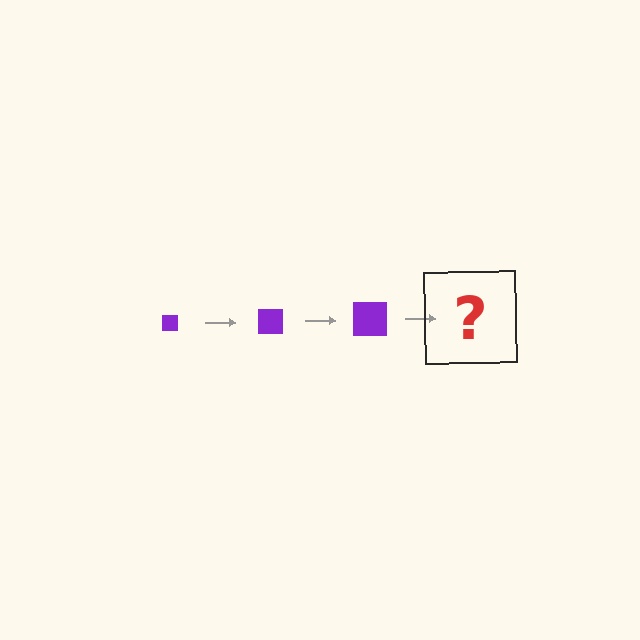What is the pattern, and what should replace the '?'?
The pattern is that the square gets progressively larger each step. The '?' should be a purple square, larger than the previous one.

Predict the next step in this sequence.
The next step is a purple square, larger than the previous one.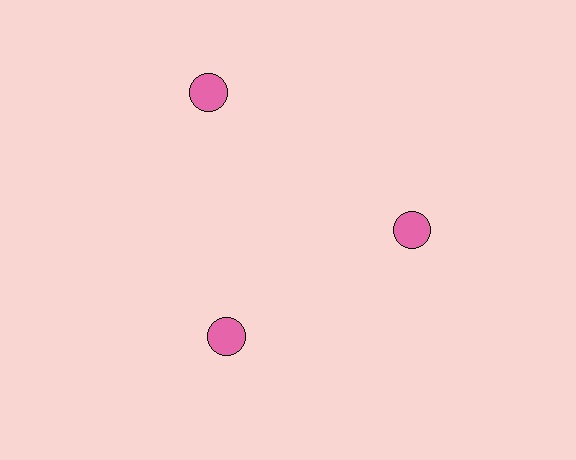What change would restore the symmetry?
The symmetry would be restored by moving it inward, back onto the ring so that all 3 circles sit at equal angles and equal distance from the center.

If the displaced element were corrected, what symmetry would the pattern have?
It would have 3-fold rotational symmetry — the pattern would map onto itself every 120 degrees.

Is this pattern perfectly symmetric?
No. The 3 pink circles are arranged in a ring, but one element near the 11 o'clock position is pushed outward from the center, breaking the 3-fold rotational symmetry.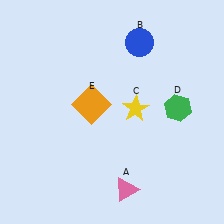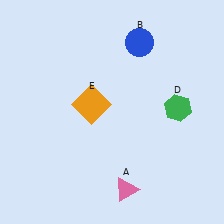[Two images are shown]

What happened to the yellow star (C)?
The yellow star (C) was removed in Image 2. It was in the top-right area of Image 1.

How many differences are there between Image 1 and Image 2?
There is 1 difference between the two images.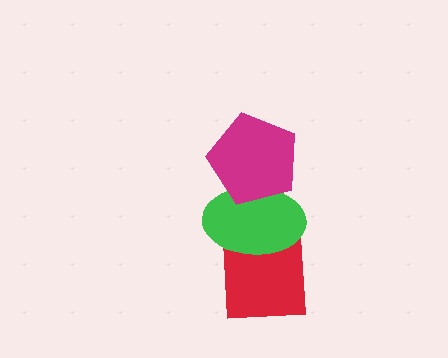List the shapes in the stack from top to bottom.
From top to bottom: the magenta pentagon, the green ellipse, the red square.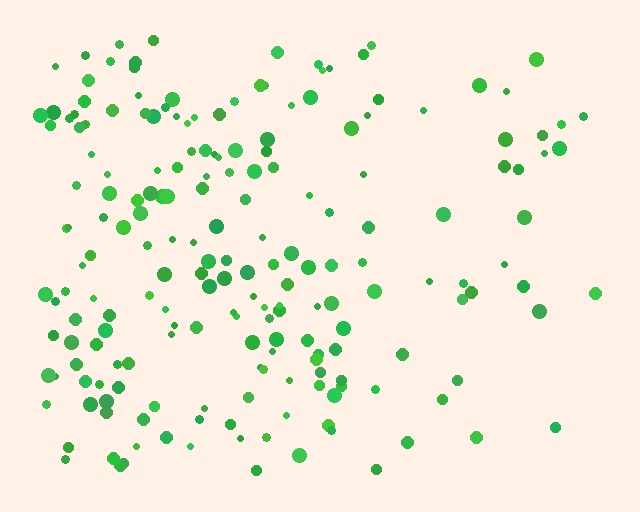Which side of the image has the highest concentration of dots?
The left.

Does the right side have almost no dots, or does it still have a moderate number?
Still a moderate number, just noticeably fewer than the left.